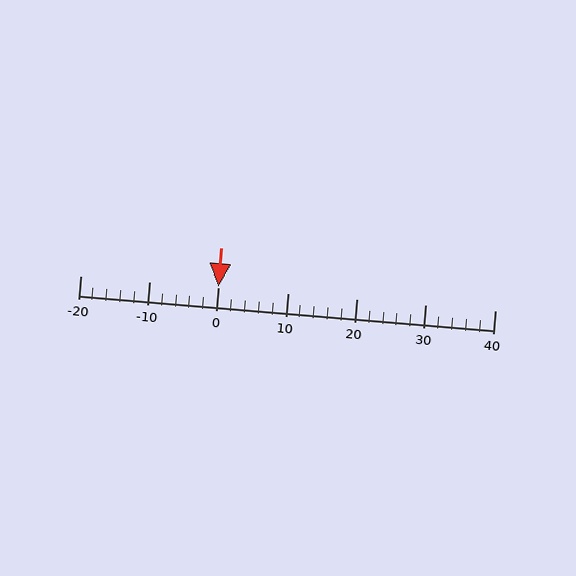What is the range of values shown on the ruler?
The ruler shows values from -20 to 40.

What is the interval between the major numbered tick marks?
The major tick marks are spaced 10 units apart.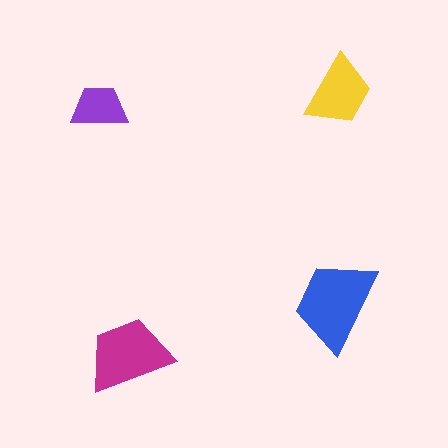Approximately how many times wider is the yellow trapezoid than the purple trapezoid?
About 1.5 times wider.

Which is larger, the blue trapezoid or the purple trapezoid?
The blue one.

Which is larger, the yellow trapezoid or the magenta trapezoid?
The magenta one.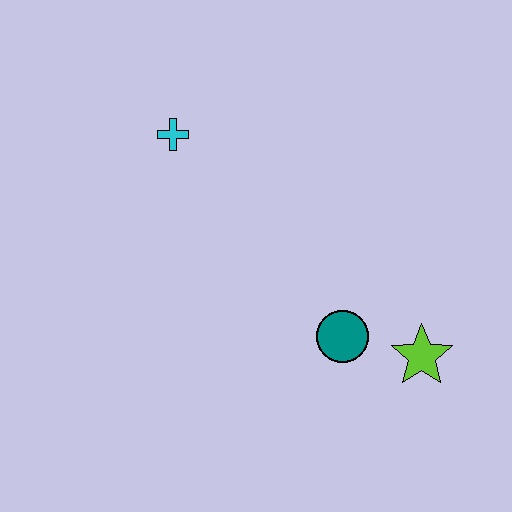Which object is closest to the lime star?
The teal circle is closest to the lime star.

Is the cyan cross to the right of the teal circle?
No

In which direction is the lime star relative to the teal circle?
The lime star is to the right of the teal circle.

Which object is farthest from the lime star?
The cyan cross is farthest from the lime star.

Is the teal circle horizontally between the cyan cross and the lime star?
Yes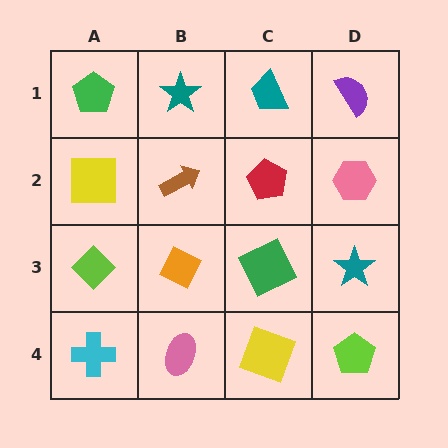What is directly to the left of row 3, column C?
An orange diamond.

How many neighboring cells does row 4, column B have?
3.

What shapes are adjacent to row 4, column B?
An orange diamond (row 3, column B), a cyan cross (row 4, column A), a yellow square (row 4, column C).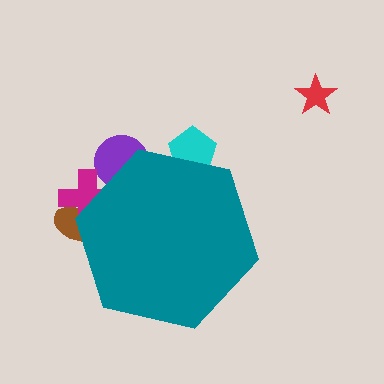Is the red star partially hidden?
No, the red star is fully visible.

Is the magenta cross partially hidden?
Yes, the magenta cross is partially hidden behind the teal hexagon.